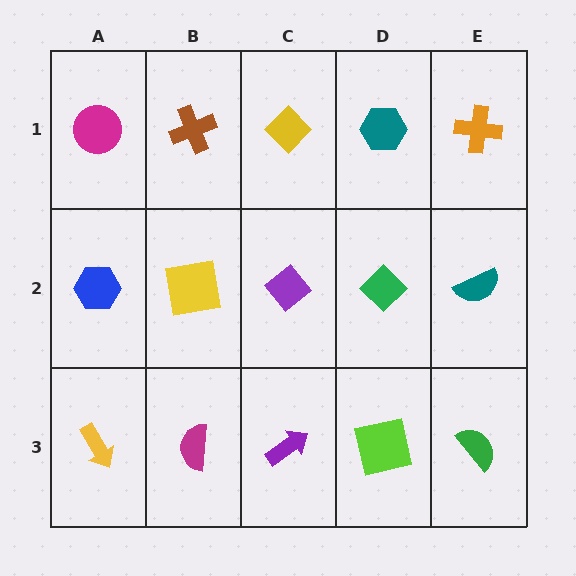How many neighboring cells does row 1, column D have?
3.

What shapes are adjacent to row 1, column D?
A green diamond (row 2, column D), a yellow diamond (row 1, column C), an orange cross (row 1, column E).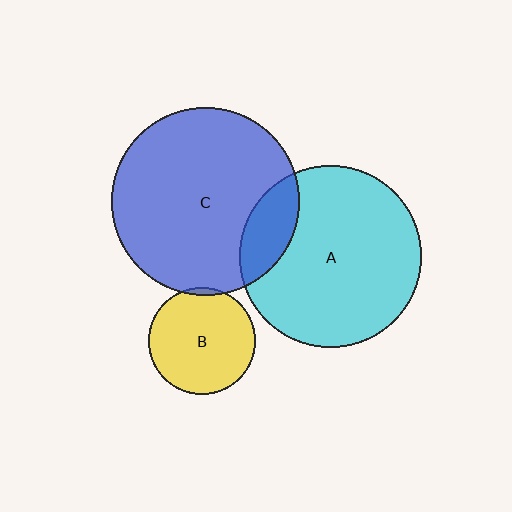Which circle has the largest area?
Circle C (blue).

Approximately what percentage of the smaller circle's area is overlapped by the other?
Approximately 15%.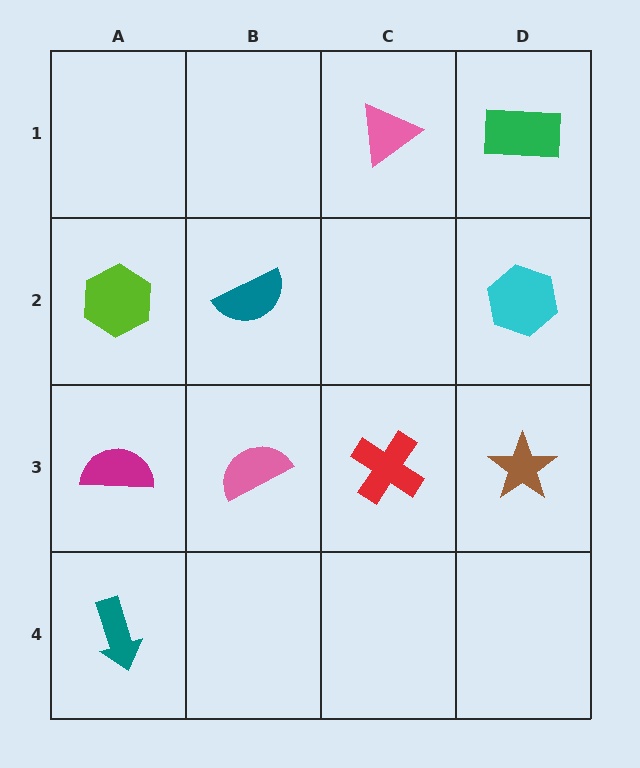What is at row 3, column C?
A red cross.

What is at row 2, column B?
A teal semicircle.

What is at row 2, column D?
A cyan hexagon.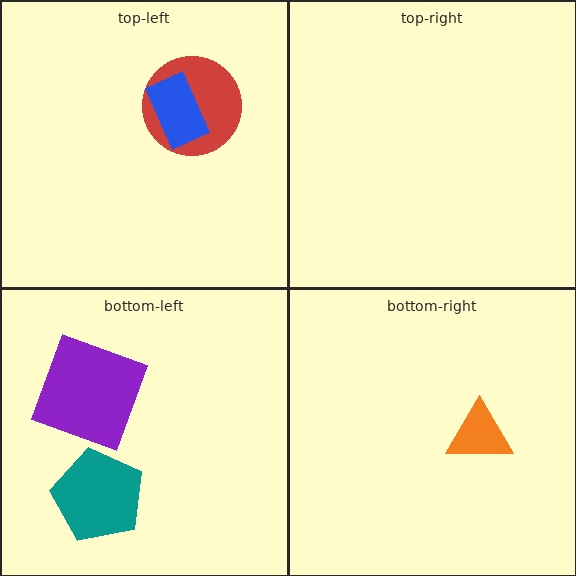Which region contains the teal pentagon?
The bottom-left region.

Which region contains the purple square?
The bottom-left region.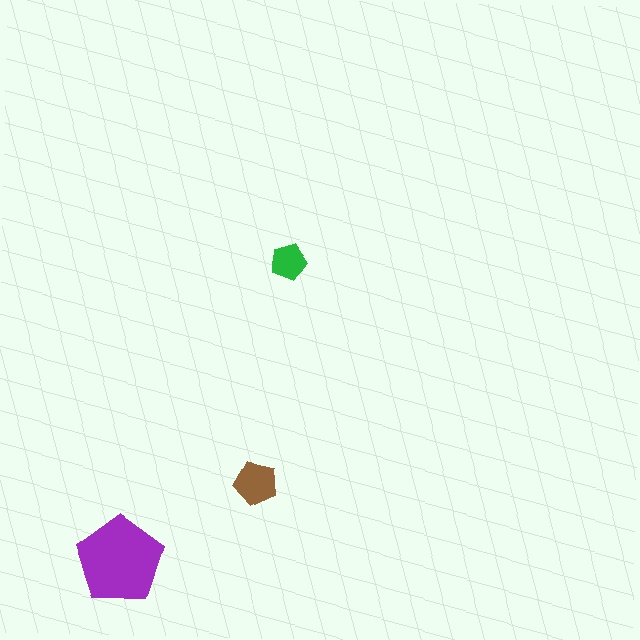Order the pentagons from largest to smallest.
the purple one, the brown one, the green one.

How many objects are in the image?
There are 3 objects in the image.